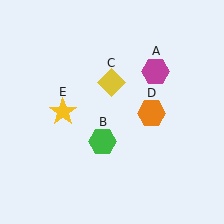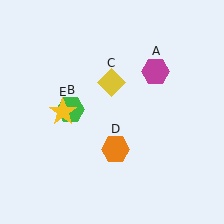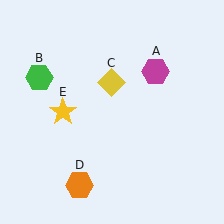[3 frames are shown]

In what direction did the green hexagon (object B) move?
The green hexagon (object B) moved up and to the left.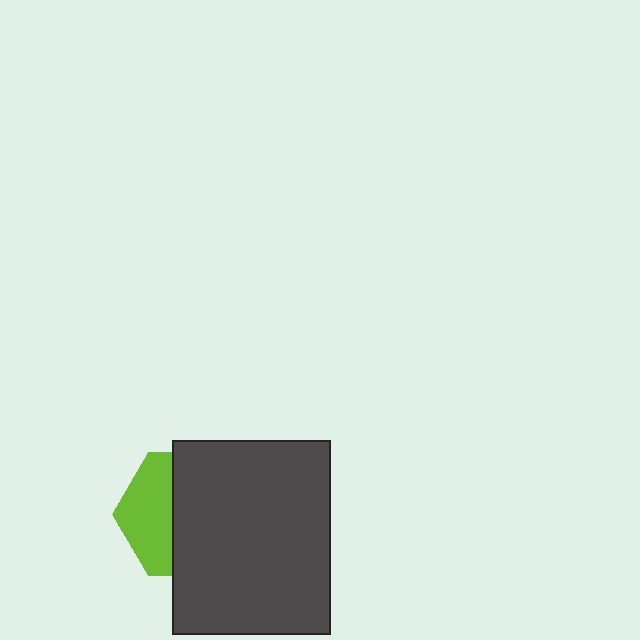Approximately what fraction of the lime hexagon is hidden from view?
Roughly 61% of the lime hexagon is hidden behind the dark gray rectangle.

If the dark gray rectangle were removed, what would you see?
You would see the complete lime hexagon.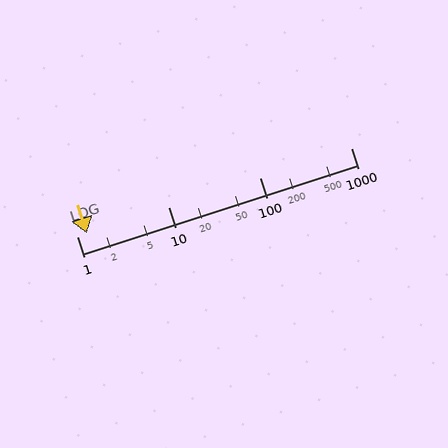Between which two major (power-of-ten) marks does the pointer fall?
The pointer is between 1 and 10.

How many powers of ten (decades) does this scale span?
The scale spans 3 decades, from 1 to 1000.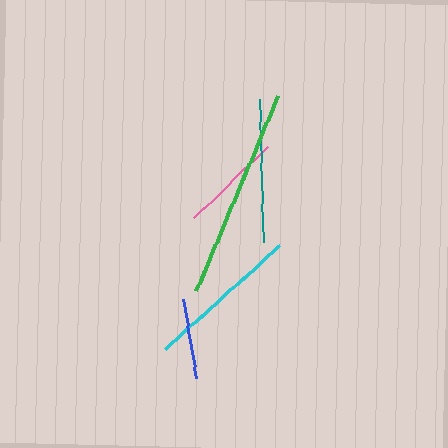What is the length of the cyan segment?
The cyan segment is approximately 154 pixels long.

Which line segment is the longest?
The green line is the longest at approximately 211 pixels.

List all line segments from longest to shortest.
From longest to shortest: green, cyan, teal, pink, blue.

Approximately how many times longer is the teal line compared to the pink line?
The teal line is approximately 1.4 times the length of the pink line.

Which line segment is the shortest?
The blue line is the shortest at approximately 81 pixels.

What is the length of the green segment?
The green segment is approximately 211 pixels long.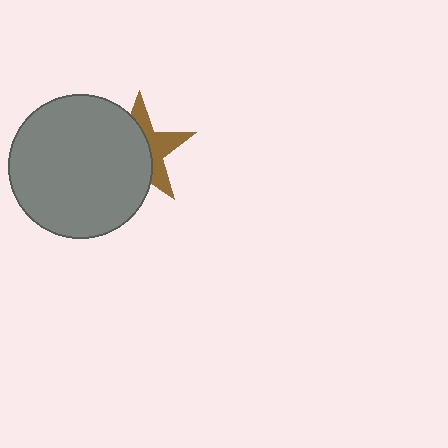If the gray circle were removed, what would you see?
You would see the complete brown star.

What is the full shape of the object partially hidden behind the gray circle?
The partially hidden object is a brown star.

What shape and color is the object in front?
The object in front is a gray circle.